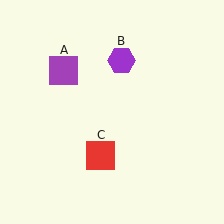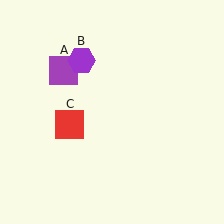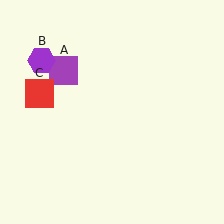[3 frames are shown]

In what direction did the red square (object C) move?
The red square (object C) moved up and to the left.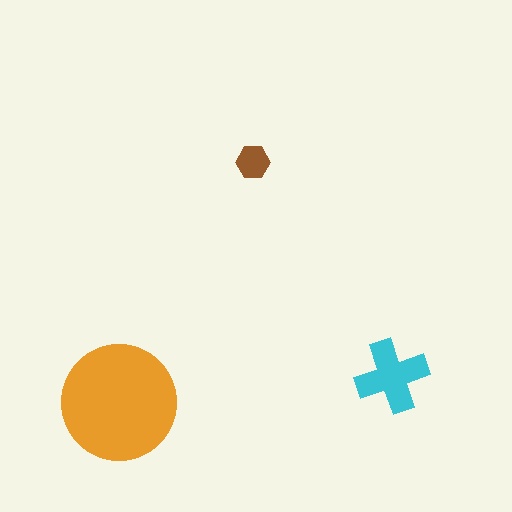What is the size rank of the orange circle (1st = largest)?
1st.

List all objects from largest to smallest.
The orange circle, the cyan cross, the brown hexagon.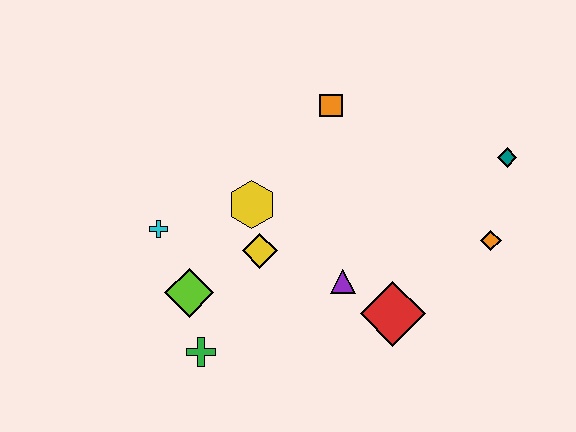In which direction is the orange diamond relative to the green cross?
The orange diamond is to the right of the green cross.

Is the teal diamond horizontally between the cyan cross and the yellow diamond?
No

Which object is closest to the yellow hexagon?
The yellow diamond is closest to the yellow hexagon.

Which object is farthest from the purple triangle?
The teal diamond is farthest from the purple triangle.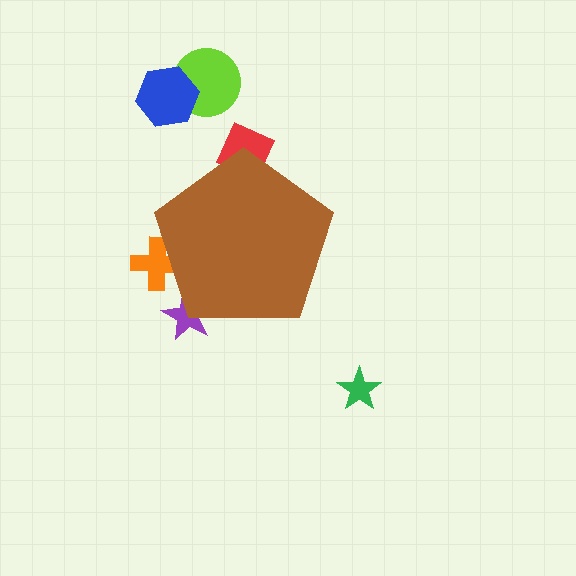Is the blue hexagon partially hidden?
No, the blue hexagon is fully visible.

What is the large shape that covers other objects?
A brown pentagon.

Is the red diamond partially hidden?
Yes, the red diamond is partially hidden behind the brown pentagon.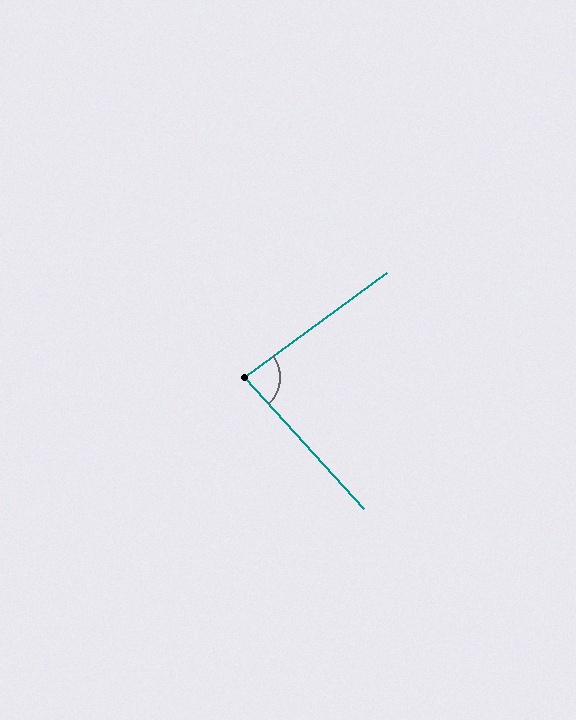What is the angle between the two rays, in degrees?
Approximately 84 degrees.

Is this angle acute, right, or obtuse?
It is acute.